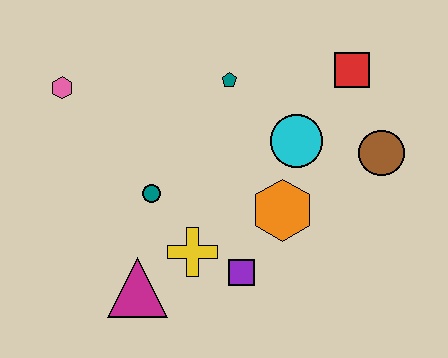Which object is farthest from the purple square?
The pink hexagon is farthest from the purple square.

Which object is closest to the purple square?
The yellow cross is closest to the purple square.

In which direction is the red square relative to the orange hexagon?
The red square is above the orange hexagon.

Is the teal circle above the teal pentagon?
No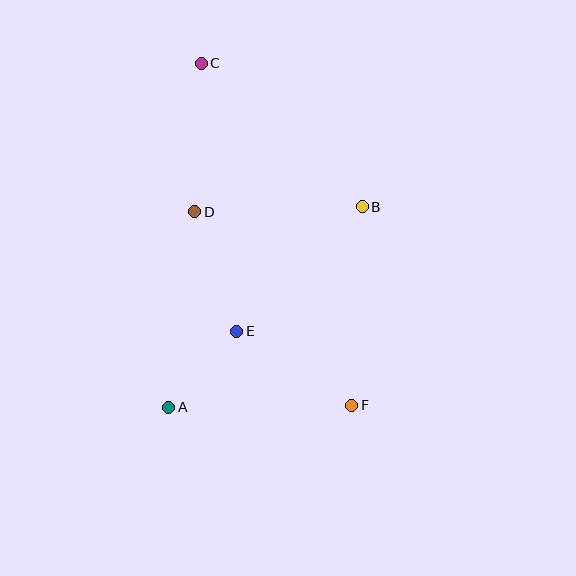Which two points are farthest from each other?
Points C and F are farthest from each other.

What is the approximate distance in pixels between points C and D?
The distance between C and D is approximately 148 pixels.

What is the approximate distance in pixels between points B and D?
The distance between B and D is approximately 167 pixels.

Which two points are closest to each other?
Points A and E are closest to each other.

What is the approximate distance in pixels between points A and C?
The distance between A and C is approximately 346 pixels.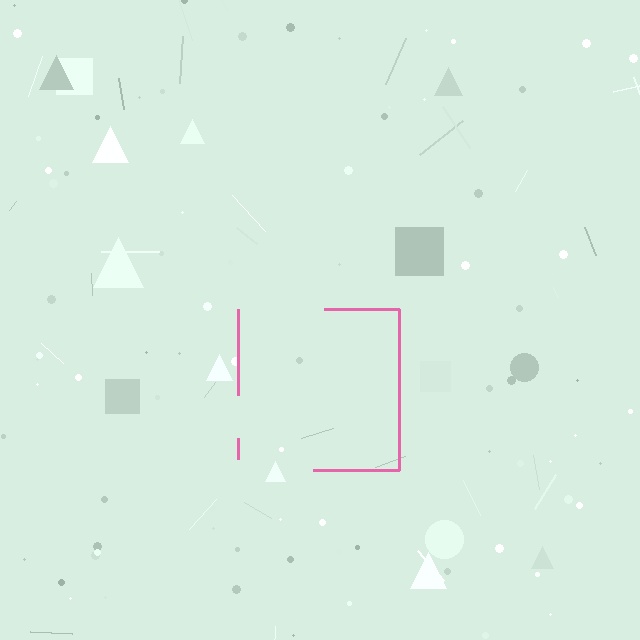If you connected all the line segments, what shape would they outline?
They would outline a square.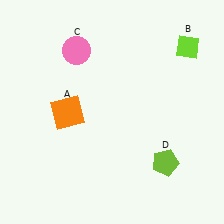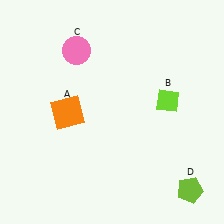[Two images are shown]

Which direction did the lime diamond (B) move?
The lime diamond (B) moved down.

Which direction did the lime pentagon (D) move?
The lime pentagon (D) moved down.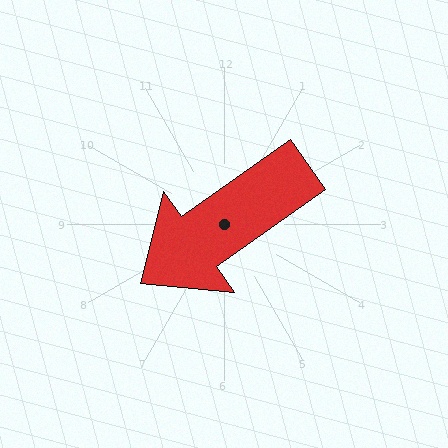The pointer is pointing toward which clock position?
Roughly 8 o'clock.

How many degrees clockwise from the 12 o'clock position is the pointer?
Approximately 235 degrees.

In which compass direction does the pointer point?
Southwest.